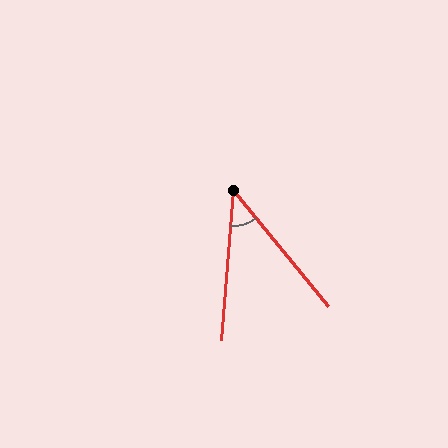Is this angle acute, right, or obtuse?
It is acute.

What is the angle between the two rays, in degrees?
Approximately 44 degrees.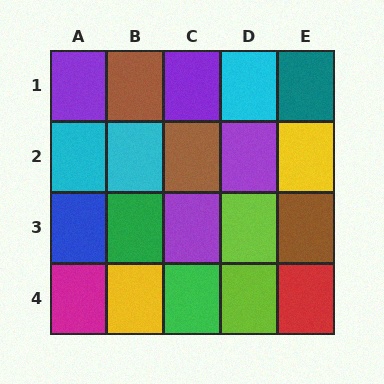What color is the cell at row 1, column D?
Cyan.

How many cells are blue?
1 cell is blue.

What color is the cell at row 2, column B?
Cyan.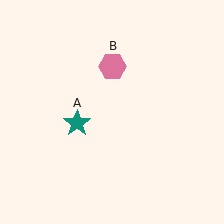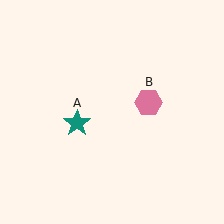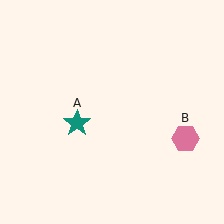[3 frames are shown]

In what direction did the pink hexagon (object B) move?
The pink hexagon (object B) moved down and to the right.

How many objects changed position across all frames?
1 object changed position: pink hexagon (object B).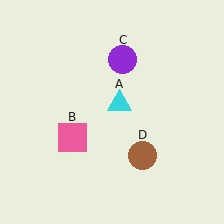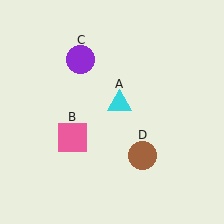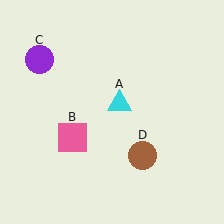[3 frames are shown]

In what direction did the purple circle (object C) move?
The purple circle (object C) moved left.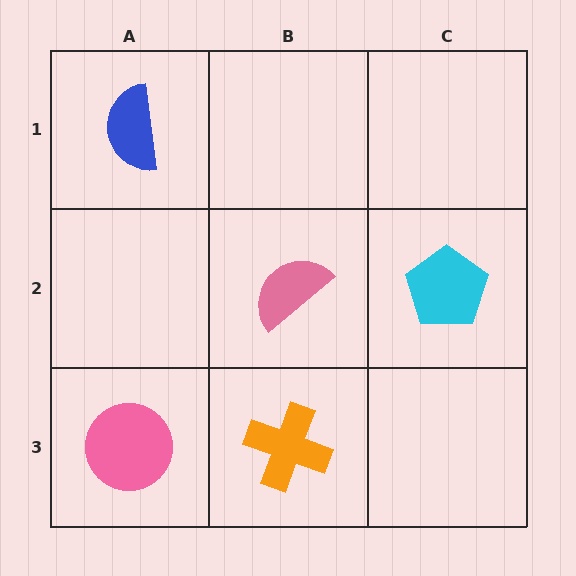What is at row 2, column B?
A pink semicircle.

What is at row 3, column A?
A pink circle.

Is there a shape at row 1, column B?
No, that cell is empty.